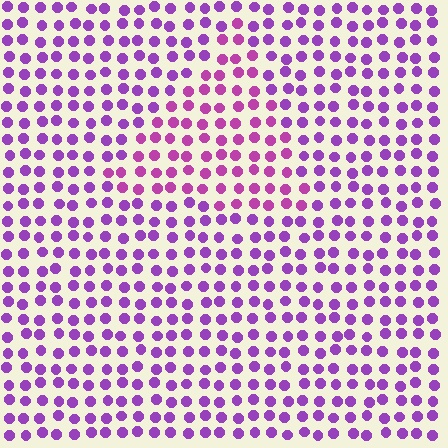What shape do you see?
I see a triangle.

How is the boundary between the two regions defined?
The boundary is defined purely by a slight shift in hue (about 27 degrees). Spacing, size, and orientation are identical on both sides.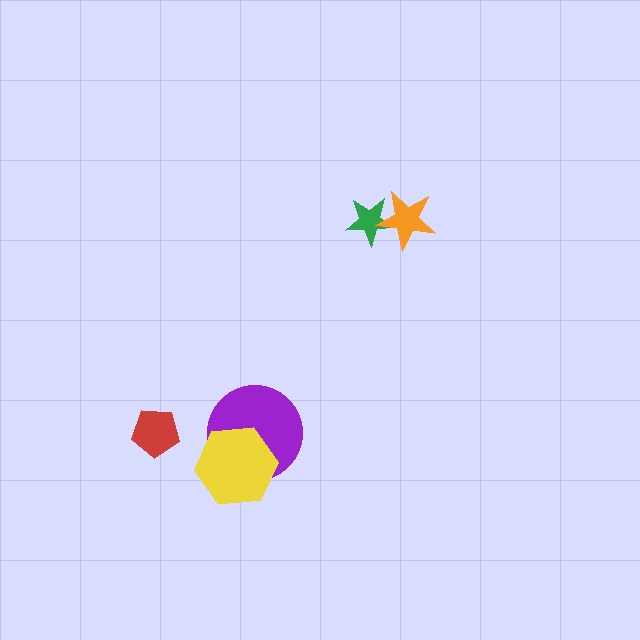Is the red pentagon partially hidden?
No, no other shape covers it.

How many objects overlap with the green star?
1 object overlaps with the green star.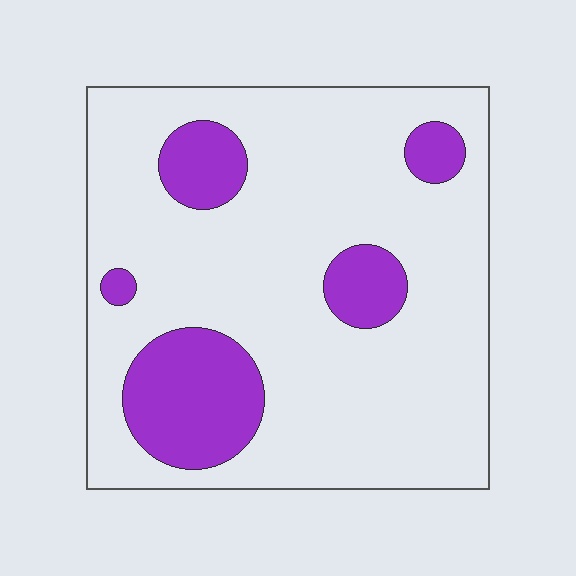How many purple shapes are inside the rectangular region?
5.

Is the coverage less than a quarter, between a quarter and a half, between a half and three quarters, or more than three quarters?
Less than a quarter.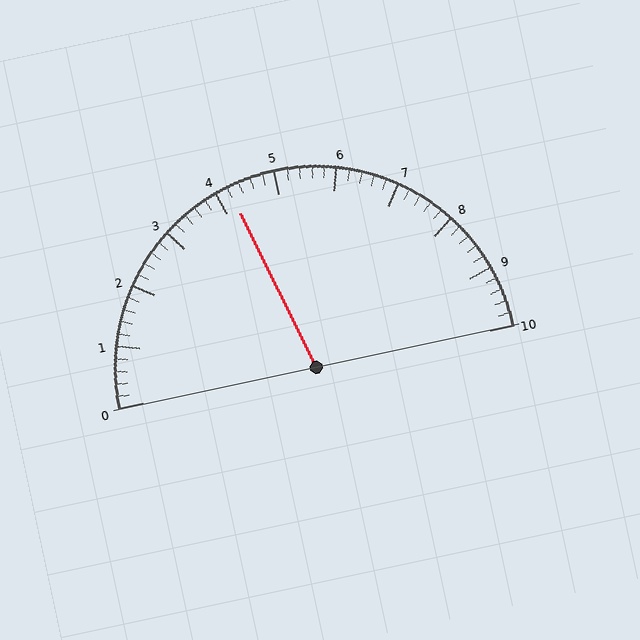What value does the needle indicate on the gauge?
The needle indicates approximately 4.2.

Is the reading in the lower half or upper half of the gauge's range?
The reading is in the lower half of the range (0 to 10).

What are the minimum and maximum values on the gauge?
The gauge ranges from 0 to 10.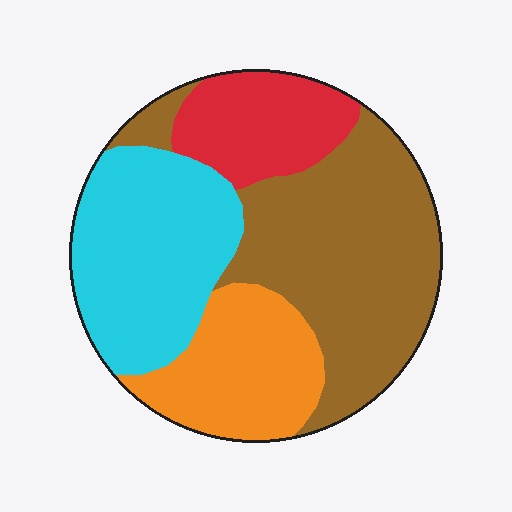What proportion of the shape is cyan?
Cyan covers 27% of the shape.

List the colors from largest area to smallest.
From largest to smallest: brown, cyan, orange, red.